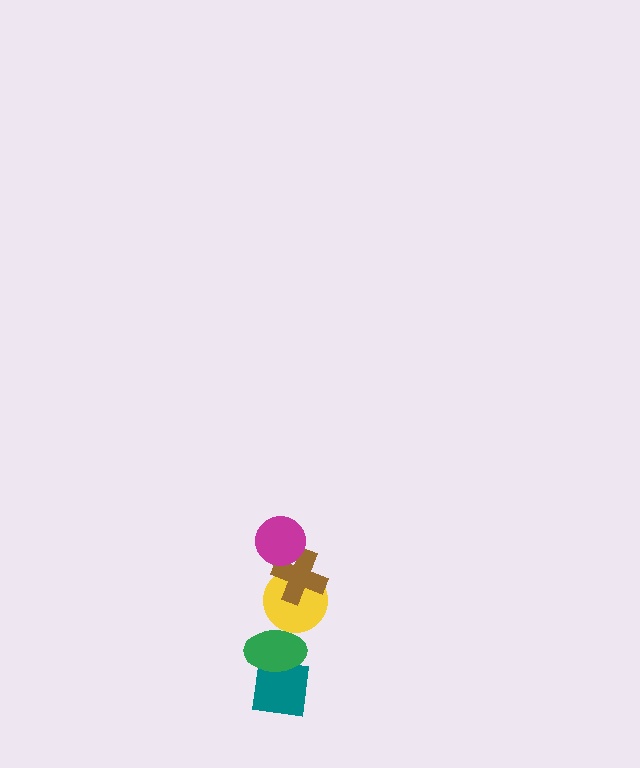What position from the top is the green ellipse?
The green ellipse is 4th from the top.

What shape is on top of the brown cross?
The magenta circle is on top of the brown cross.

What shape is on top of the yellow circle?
The brown cross is on top of the yellow circle.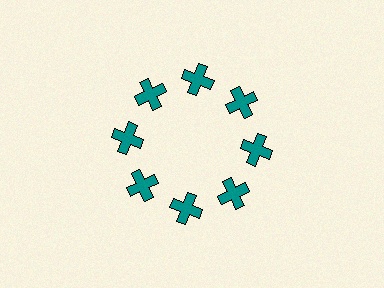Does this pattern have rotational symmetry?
Yes, this pattern has 8-fold rotational symmetry. It looks the same after rotating 45 degrees around the center.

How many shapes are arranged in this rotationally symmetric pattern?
There are 8 shapes, arranged in 8 groups of 1.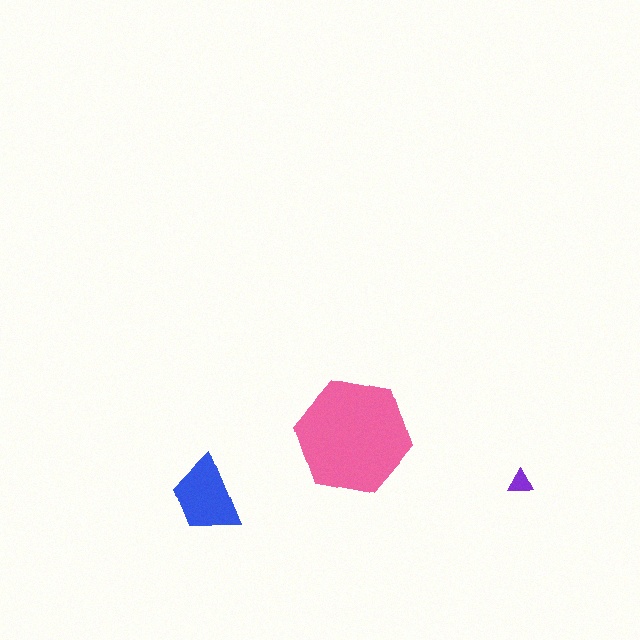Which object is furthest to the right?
The purple triangle is rightmost.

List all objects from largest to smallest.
The pink hexagon, the blue trapezoid, the purple triangle.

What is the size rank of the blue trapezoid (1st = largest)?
2nd.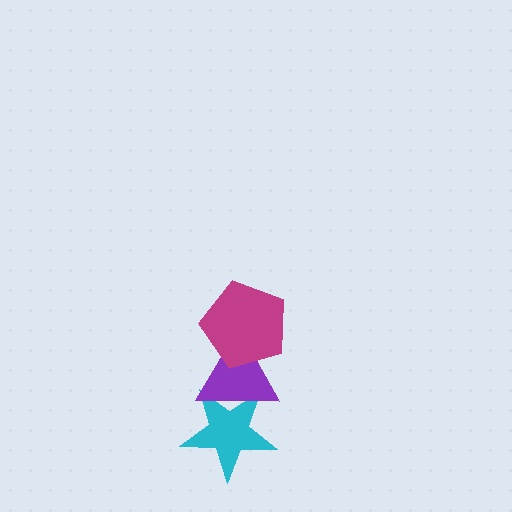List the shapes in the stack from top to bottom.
From top to bottom: the magenta pentagon, the purple triangle, the cyan star.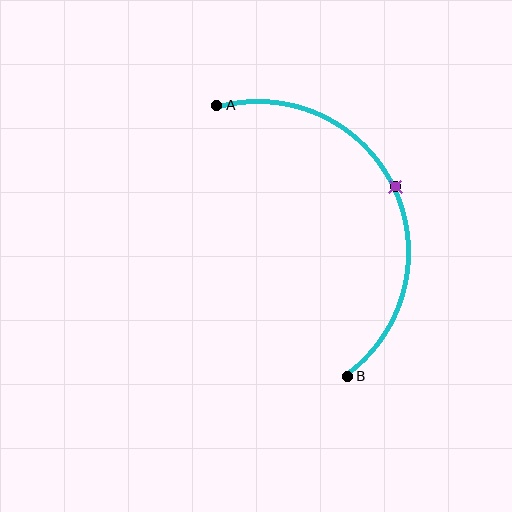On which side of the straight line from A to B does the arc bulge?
The arc bulges to the right of the straight line connecting A and B.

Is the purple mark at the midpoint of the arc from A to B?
Yes. The purple mark lies on the arc at equal arc-length from both A and B — it is the arc midpoint.